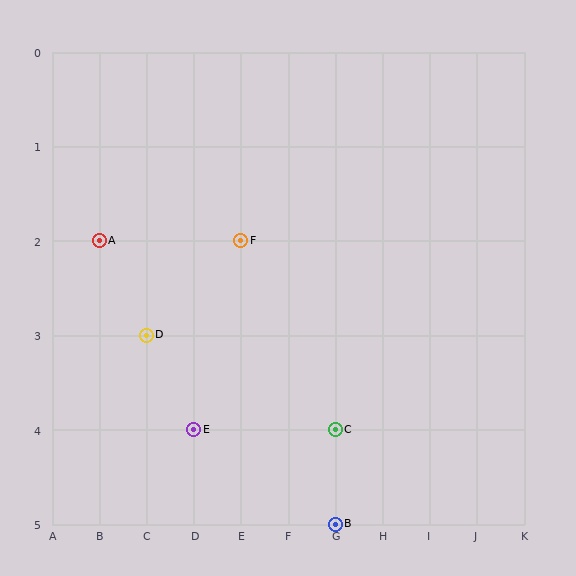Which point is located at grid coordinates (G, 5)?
Point B is at (G, 5).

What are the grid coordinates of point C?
Point C is at grid coordinates (G, 4).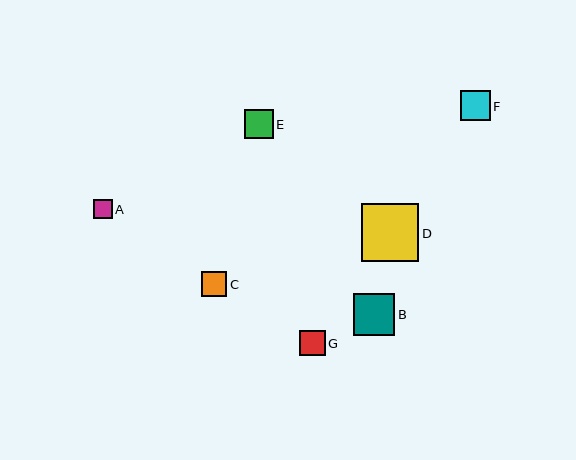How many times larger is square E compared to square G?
Square E is approximately 1.1 times the size of square G.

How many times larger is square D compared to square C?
Square D is approximately 2.3 times the size of square C.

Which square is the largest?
Square D is the largest with a size of approximately 58 pixels.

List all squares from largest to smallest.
From largest to smallest: D, B, F, E, G, C, A.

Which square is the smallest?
Square A is the smallest with a size of approximately 19 pixels.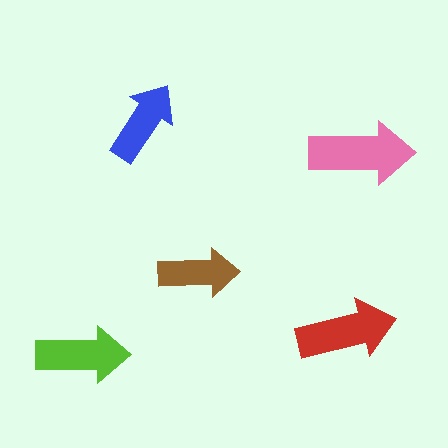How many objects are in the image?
There are 5 objects in the image.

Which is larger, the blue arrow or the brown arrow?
The blue one.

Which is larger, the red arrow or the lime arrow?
The red one.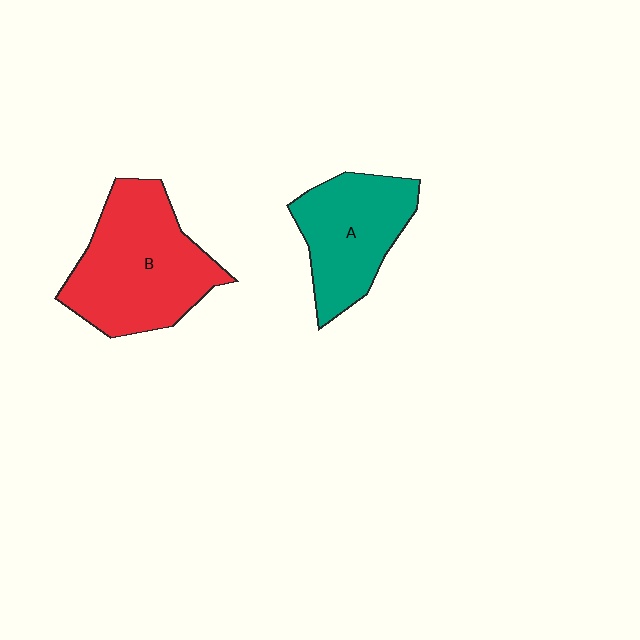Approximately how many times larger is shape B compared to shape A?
Approximately 1.4 times.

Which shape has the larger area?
Shape B (red).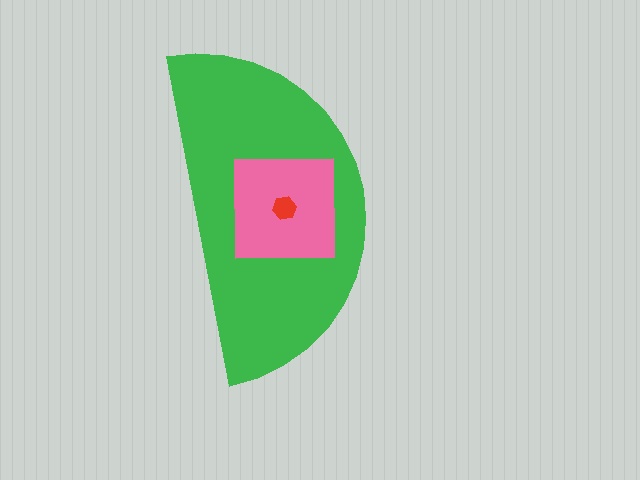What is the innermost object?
The red hexagon.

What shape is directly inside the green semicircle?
The pink square.